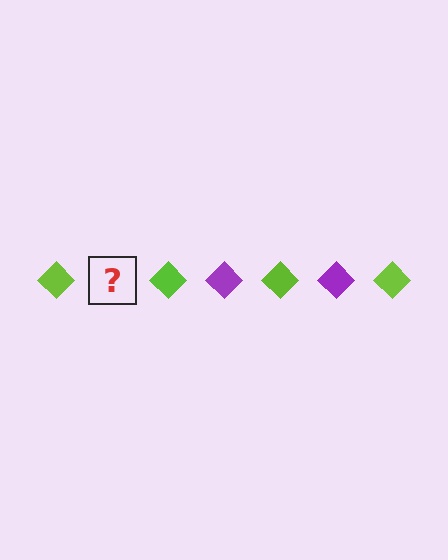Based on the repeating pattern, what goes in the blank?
The blank should be a purple diamond.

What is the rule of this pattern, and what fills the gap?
The rule is that the pattern cycles through lime, purple diamonds. The gap should be filled with a purple diamond.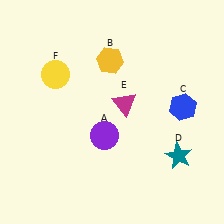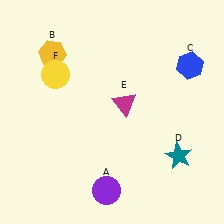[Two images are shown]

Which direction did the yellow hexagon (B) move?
The yellow hexagon (B) moved left.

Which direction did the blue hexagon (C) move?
The blue hexagon (C) moved up.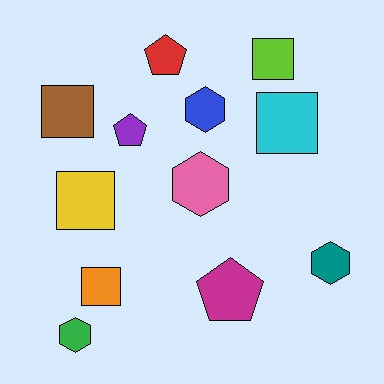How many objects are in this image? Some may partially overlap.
There are 12 objects.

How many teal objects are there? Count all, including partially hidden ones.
There is 1 teal object.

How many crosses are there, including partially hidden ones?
There are no crosses.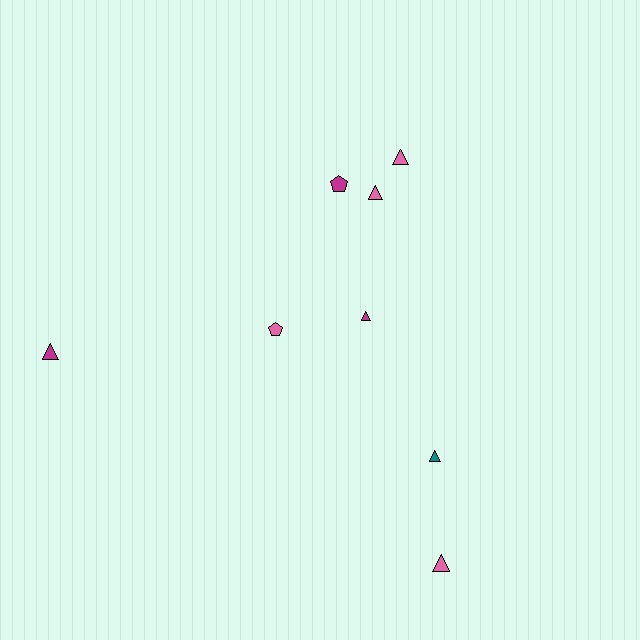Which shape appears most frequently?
Triangle, with 6 objects.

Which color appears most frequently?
Pink, with 4 objects.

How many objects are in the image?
There are 8 objects.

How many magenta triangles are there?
There are 2 magenta triangles.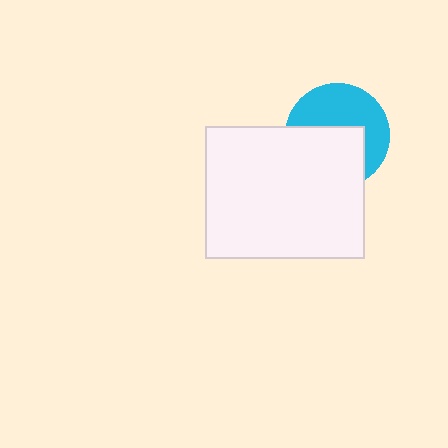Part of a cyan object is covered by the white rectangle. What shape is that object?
It is a circle.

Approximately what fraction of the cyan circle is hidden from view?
Roughly 51% of the cyan circle is hidden behind the white rectangle.